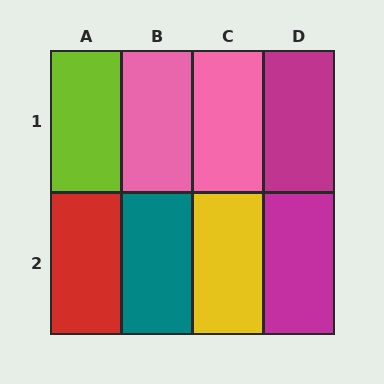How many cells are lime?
1 cell is lime.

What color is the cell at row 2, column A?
Red.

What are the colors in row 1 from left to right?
Lime, pink, pink, magenta.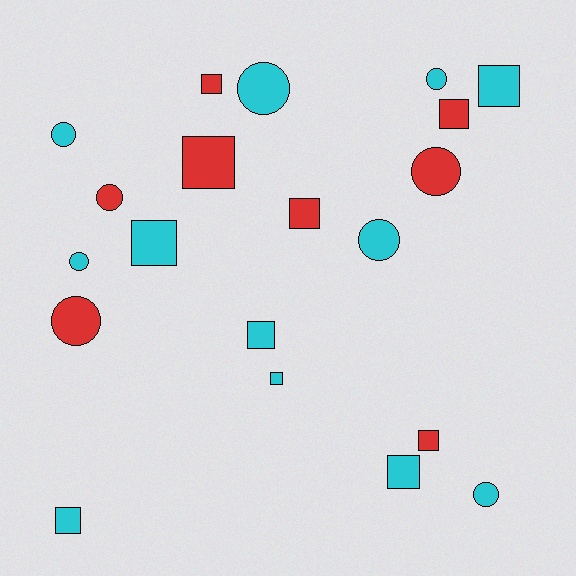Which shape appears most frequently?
Square, with 11 objects.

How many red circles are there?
There are 3 red circles.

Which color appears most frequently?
Cyan, with 12 objects.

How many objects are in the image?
There are 20 objects.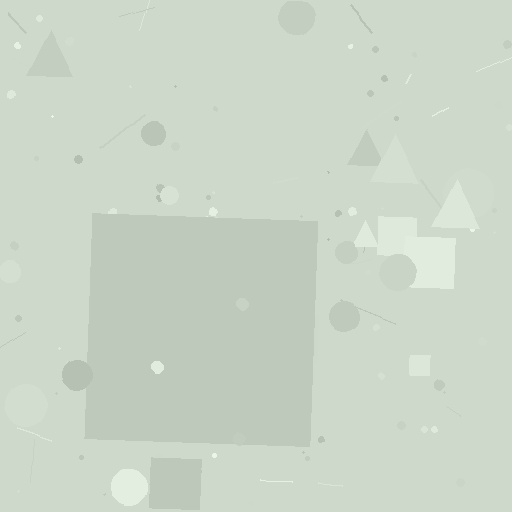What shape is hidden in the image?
A square is hidden in the image.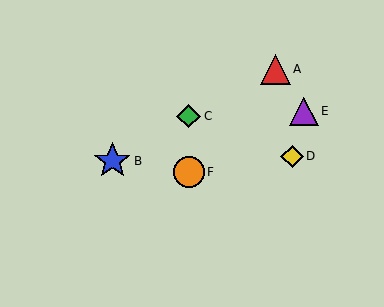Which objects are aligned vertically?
Objects C, F are aligned vertically.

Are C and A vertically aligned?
No, C is at x≈189 and A is at x≈275.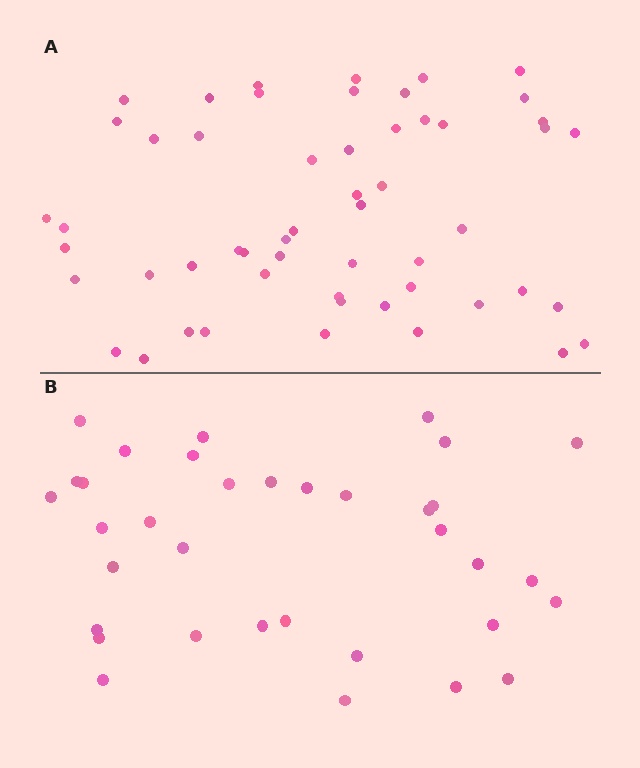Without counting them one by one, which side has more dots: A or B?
Region A (the top region) has more dots.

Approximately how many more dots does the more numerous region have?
Region A has approximately 20 more dots than region B.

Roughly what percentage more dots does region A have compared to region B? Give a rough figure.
About 55% more.